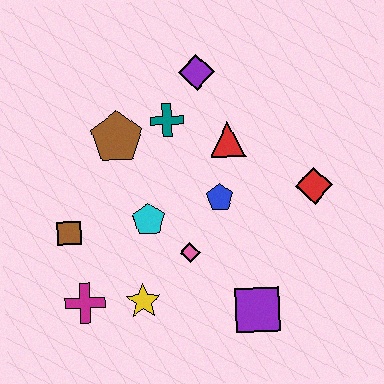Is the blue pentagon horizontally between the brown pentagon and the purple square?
Yes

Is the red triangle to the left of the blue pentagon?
No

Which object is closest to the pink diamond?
The cyan pentagon is closest to the pink diamond.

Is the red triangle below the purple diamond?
Yes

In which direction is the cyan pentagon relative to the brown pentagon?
The cyan pentagon is below the brown pentagon.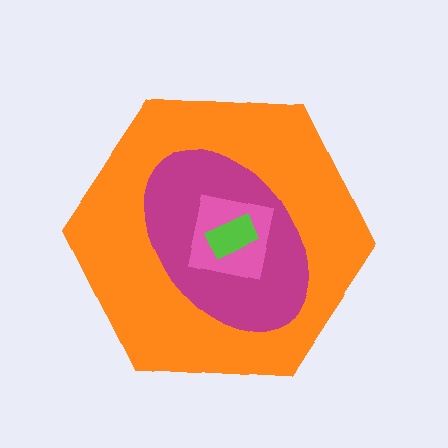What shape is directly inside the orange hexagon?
The magenta ellipse.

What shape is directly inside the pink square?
The lime rectangle.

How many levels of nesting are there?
4.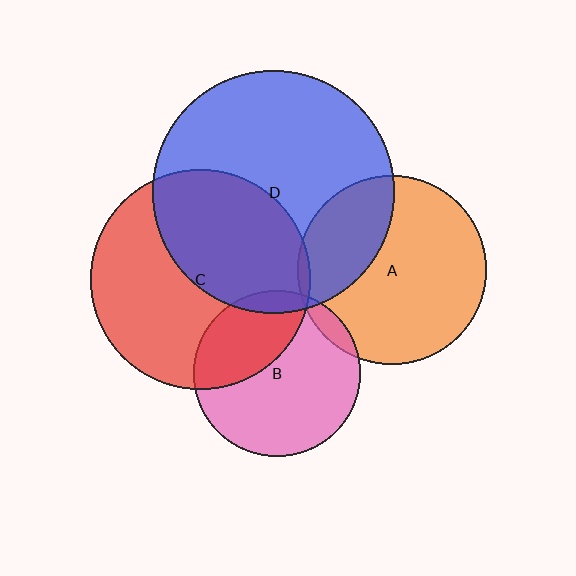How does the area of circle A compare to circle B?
Approximately 1.3 times.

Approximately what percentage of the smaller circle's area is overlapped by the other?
Approximately 5%.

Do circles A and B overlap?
Yes.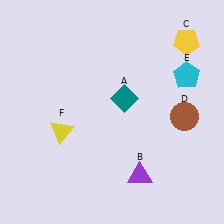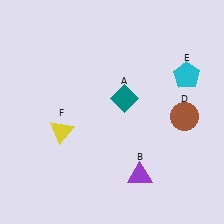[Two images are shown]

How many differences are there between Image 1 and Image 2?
There is 1 difference between the two images.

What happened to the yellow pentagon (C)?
The yellow pentagon (C) was removed in Image 2. It was in the top-right area of Image 1.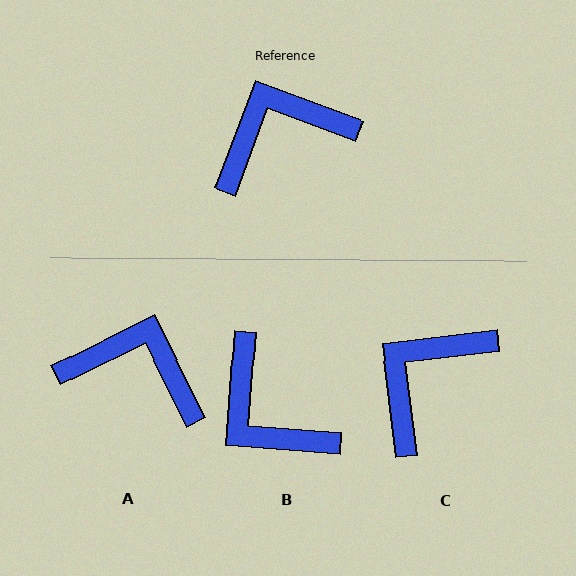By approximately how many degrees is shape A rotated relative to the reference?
Approximately 43 degrees clockwise.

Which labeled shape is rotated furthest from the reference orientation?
B, about 106 degrees away.